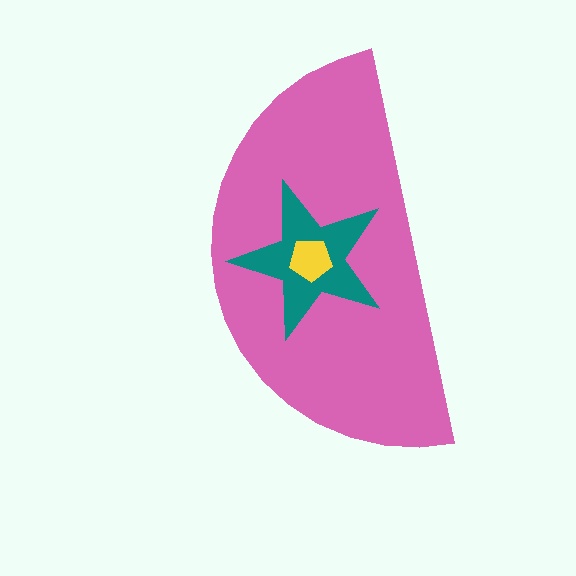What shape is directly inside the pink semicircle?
The teal star.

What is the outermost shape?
The pink semicircle.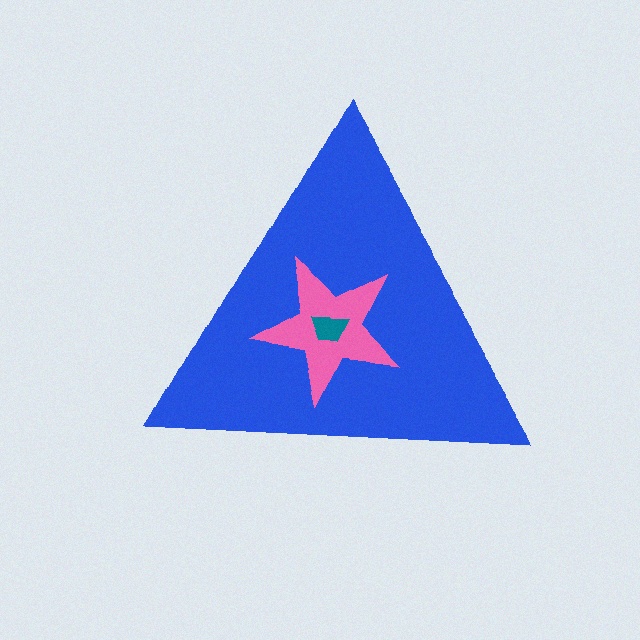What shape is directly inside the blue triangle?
The pink star.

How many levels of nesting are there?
3.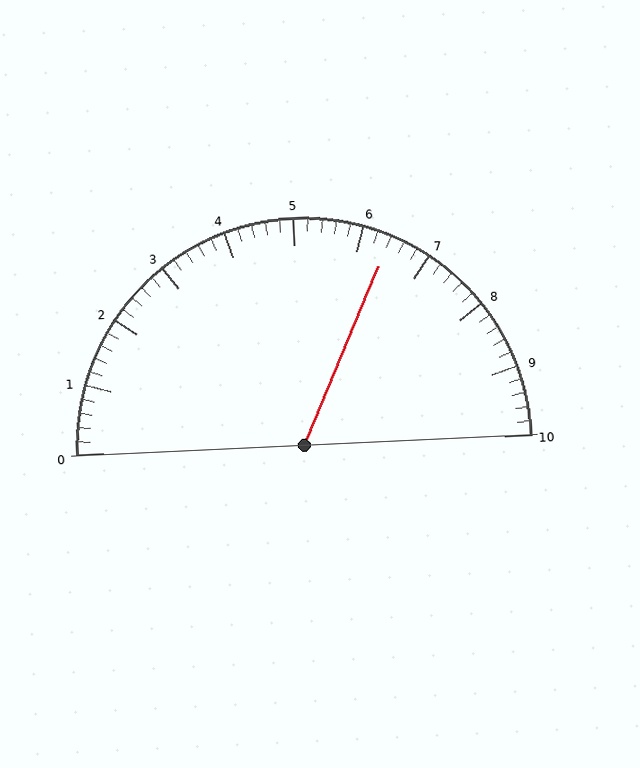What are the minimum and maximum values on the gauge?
The gauge ranges from 0 to 10.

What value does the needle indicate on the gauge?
The needle indicates approximately 6.4.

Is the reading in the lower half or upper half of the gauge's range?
The reading is in the upper half of the range (0 to 10).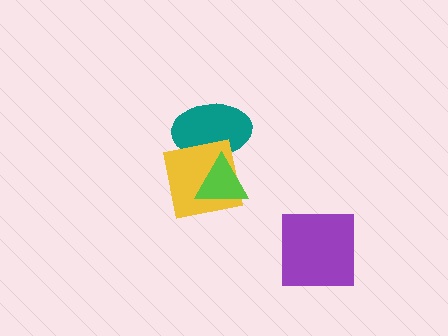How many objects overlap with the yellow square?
2 objects overlap with the yellow square.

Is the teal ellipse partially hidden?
Yes, it is partially covered by another shape.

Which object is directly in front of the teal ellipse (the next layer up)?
The yellow square is directly in front of the teal ellipse.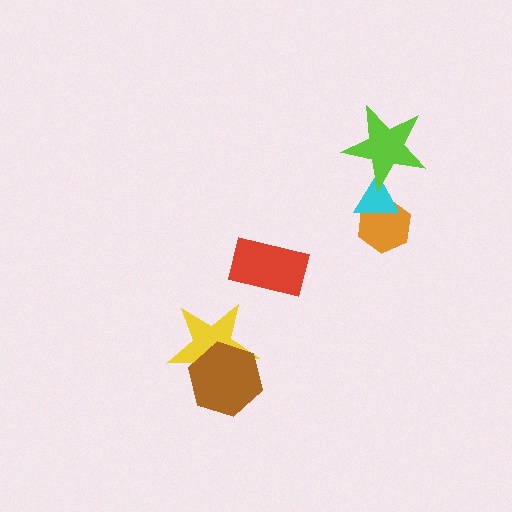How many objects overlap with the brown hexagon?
1 object overlaps with the brown hexagon.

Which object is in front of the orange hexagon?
The cyan triangle is in front of the orange hexagon.